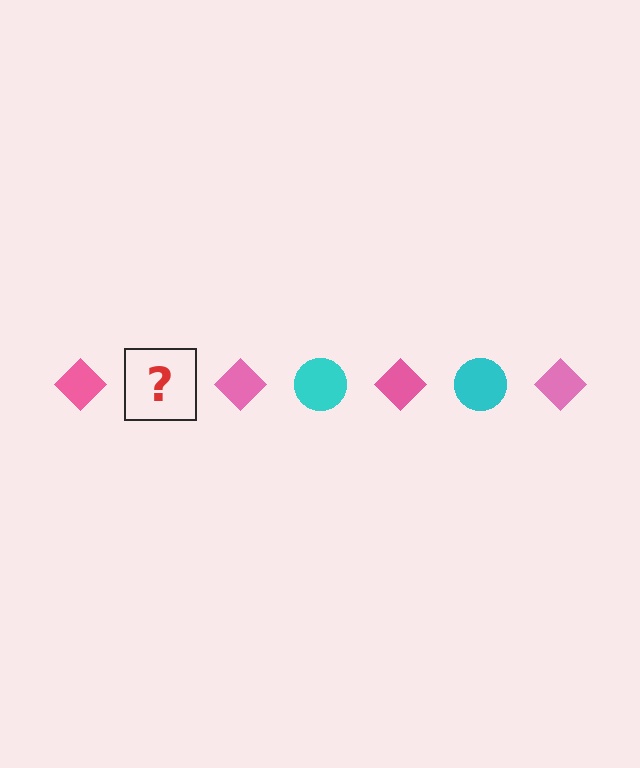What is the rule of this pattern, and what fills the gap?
The rule is that the pattern alternates between pink diamond and cyan circle. The gap should be filled with a cyan circle.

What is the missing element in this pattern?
The missing element is a cyan circle.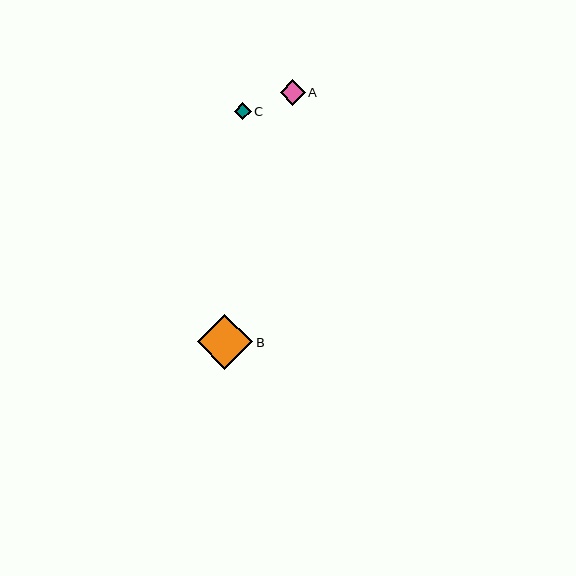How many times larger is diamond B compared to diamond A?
Diamond B is approximately 2.2 times the size of diamond A.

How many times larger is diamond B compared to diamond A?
Diamond B is approximately 2.2 times the size of diamond A.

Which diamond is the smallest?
Diamond C is the smallest with a size of approximately 17 pixels.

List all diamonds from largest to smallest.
From largest to smallest: B, A, C.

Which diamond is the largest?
Diamond B is the largest with a size of approximately 55 pixels.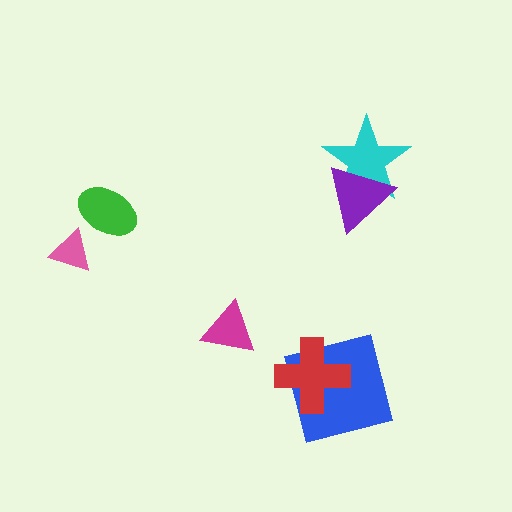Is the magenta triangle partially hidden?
No, no other shape covers it.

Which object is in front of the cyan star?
The purple triangle is in front of the cyan star.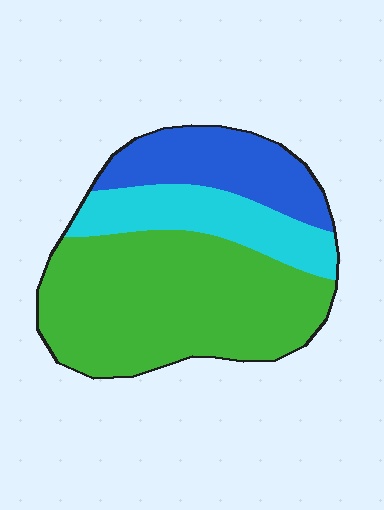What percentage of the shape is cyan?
Cyan covers roughly 20% of the shape.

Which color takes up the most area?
Green, at roughly 55%.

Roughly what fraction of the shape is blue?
Blue takes up about one fifth (1/5) of the shape.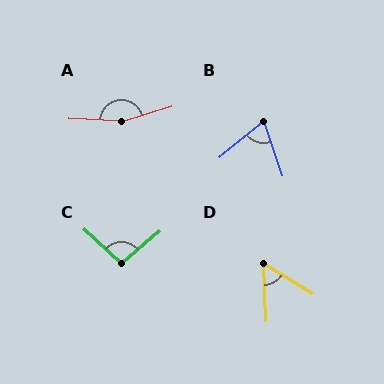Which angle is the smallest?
D, at approximately 55 degrees.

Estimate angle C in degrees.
Approximately 98 degrees.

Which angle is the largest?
A, at approximately 160 degrees.